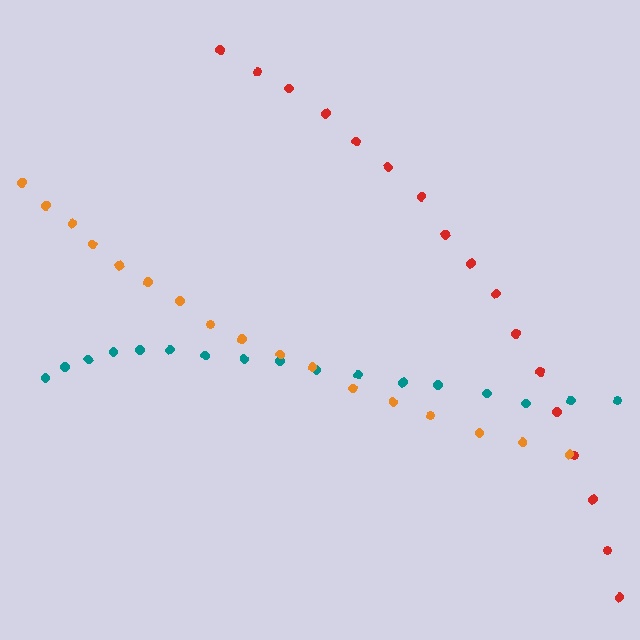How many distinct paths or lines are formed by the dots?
There are 3 distinct paths.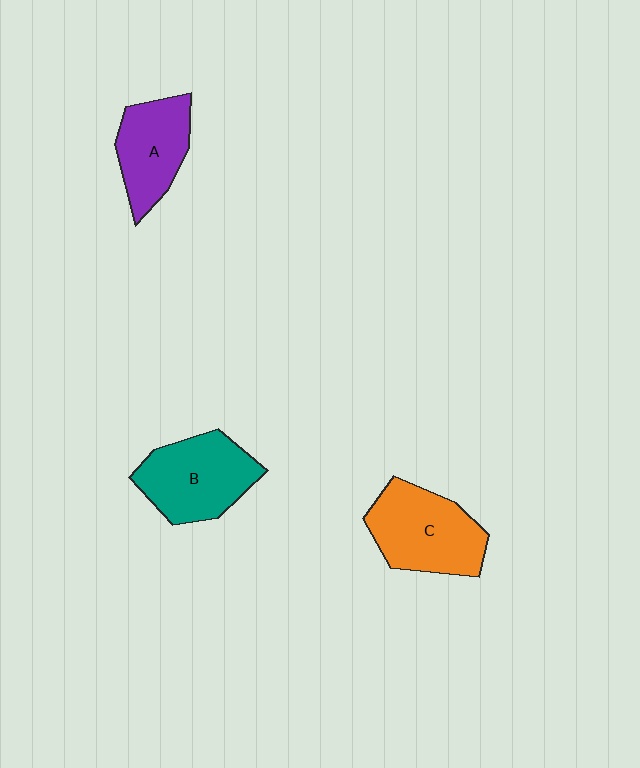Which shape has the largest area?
Shape C (orange).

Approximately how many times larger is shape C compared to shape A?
Approximately 1.3 times.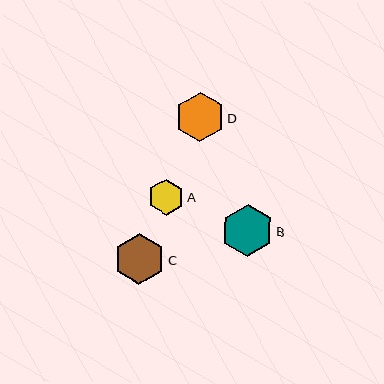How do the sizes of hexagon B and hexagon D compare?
Hexagon B and hexagon D are approximately the same size.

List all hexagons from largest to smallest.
From largest to smallest: B, C, D, A.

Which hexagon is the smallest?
Hexagon A is the smallest with a size of approximately 36 pixels.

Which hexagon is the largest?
Hexagon B is the largest with a size of approximately 52 pixels.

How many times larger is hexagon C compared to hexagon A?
Hexagon C is approximately 1.4 times the size of hexagon A.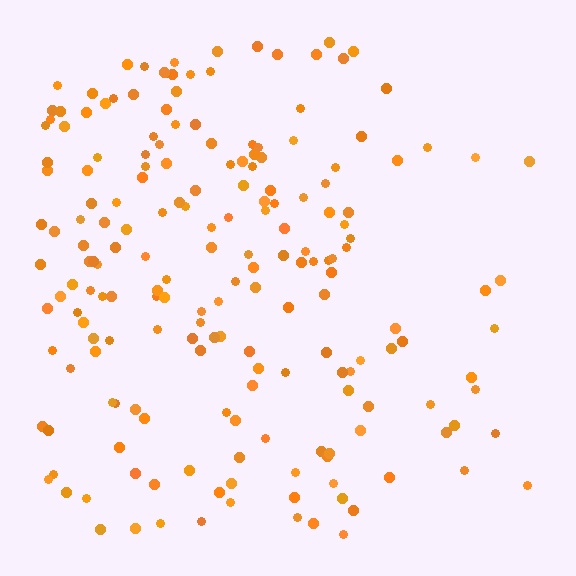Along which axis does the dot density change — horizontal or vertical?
Horizontal.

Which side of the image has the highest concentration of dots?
The left.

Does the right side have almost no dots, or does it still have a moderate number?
Still a moderate number, just noticeably fewer than the left.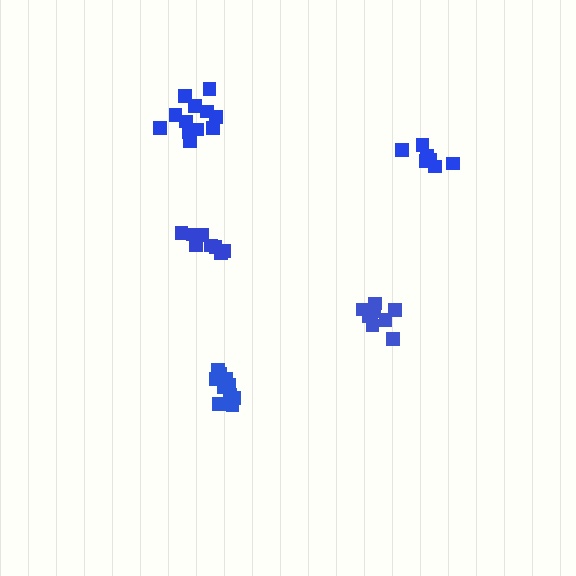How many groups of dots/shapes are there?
There are 5 groups.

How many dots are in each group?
Group 1: 12 dots, Group 2: 9 dots, Group 3: 7 dots, Group 4: 11 dots, Group 5: 8 dots (47 total).